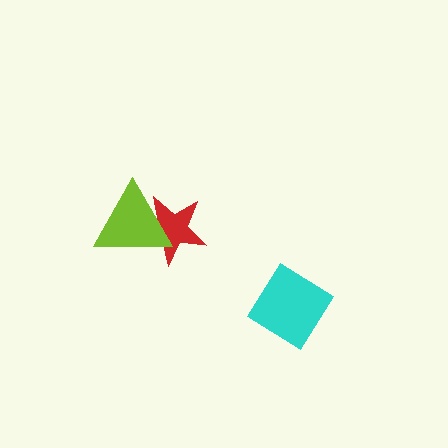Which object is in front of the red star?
The lime triangle is in front of the red star.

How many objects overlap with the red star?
1 object overlaps with the red star.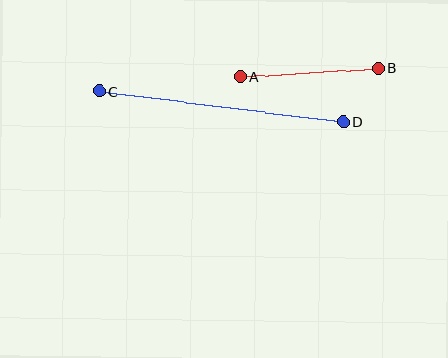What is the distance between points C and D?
The distance is approximately 245 pixels.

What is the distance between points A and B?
The distance is approximately 138 pixels.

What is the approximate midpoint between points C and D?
The midpoint is at approximately (221, 107) pixels.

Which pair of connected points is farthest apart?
Points C and D are farthest apart.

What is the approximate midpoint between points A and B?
The midpoint is at approximately (309, 73) pixels.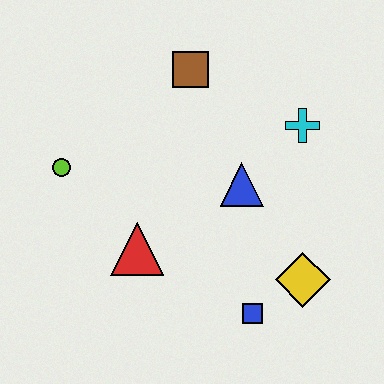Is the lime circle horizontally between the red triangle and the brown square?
No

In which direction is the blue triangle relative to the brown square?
The blue triangle is below the brown square.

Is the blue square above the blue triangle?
No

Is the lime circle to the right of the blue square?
No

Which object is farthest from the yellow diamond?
The lime circle is farthest from the yellow diamond.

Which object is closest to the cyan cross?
The blue triangle is closest to the cyan cross.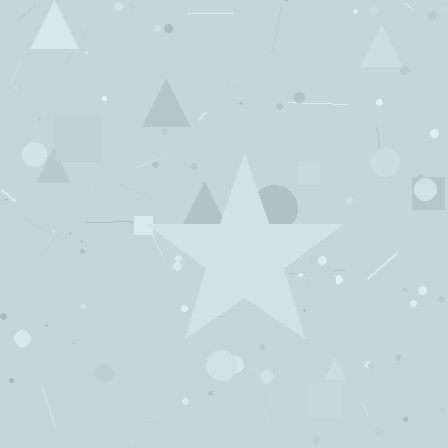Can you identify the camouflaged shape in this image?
The camouflaged shape is a star.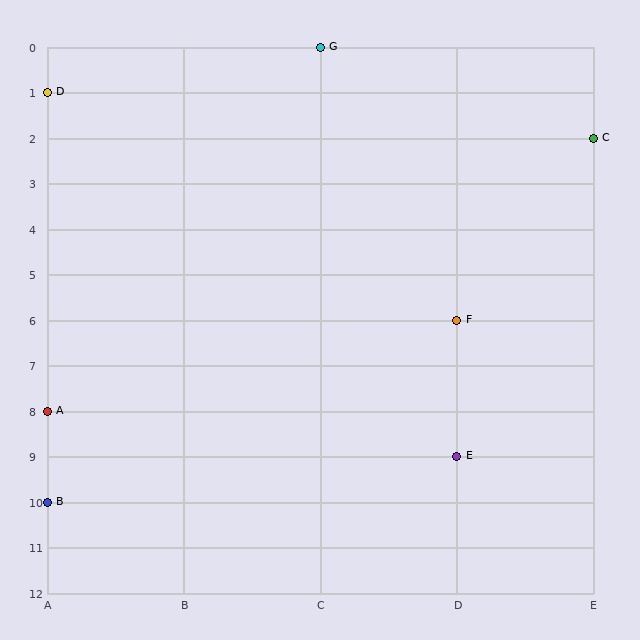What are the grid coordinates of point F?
Point F is at grid coordinates (D, 6).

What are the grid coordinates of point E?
Point E is at grid coordinates (D, 9).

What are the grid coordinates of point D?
Point D is at grid coordinates (A, 1).